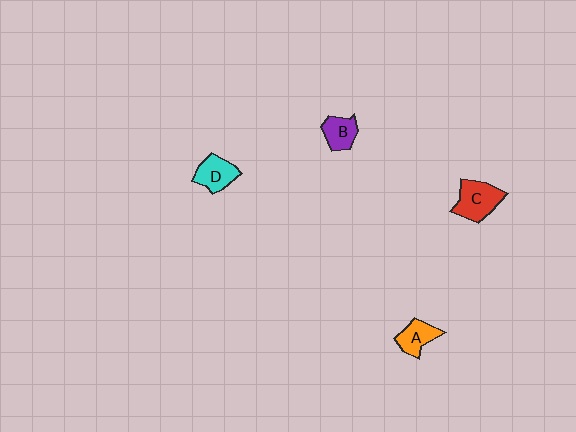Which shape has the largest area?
Shape C (red).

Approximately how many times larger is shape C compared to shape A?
Approximately 1.5 times.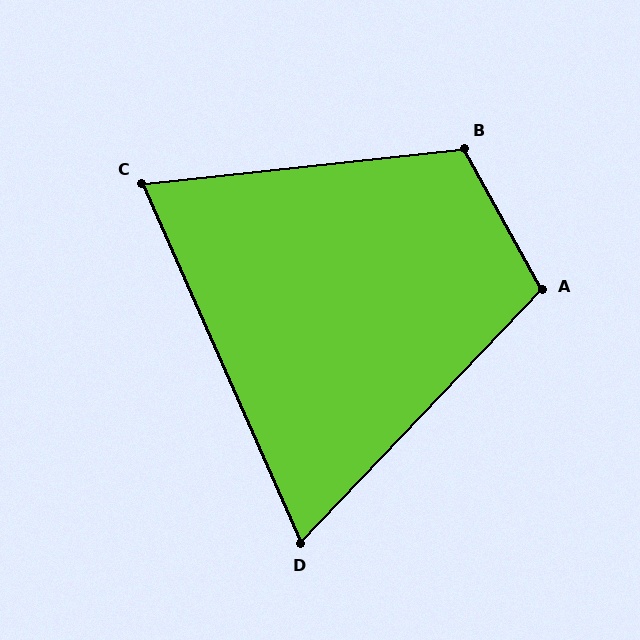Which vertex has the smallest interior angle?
D, at approximately 67 degrees.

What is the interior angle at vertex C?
Approximately 72 degrees (acute).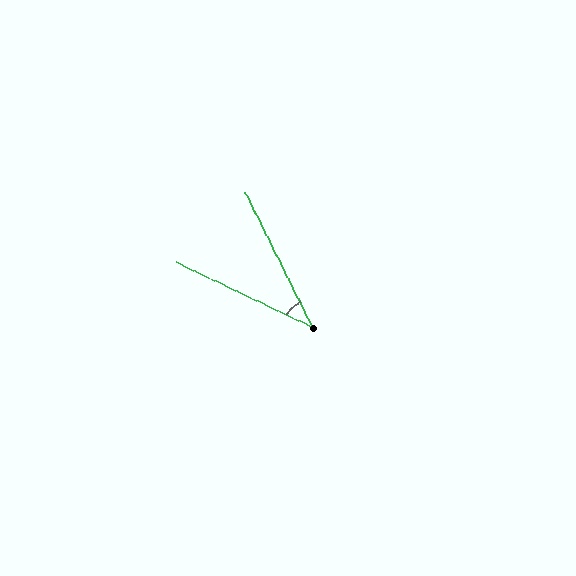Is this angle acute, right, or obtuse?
It is acute.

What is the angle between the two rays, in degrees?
Approximately 38 degrees.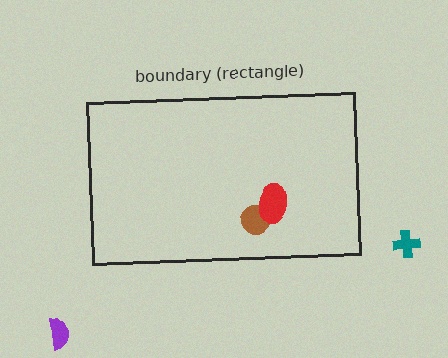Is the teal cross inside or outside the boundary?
Outside.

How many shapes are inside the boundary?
2 inside, 2 outside.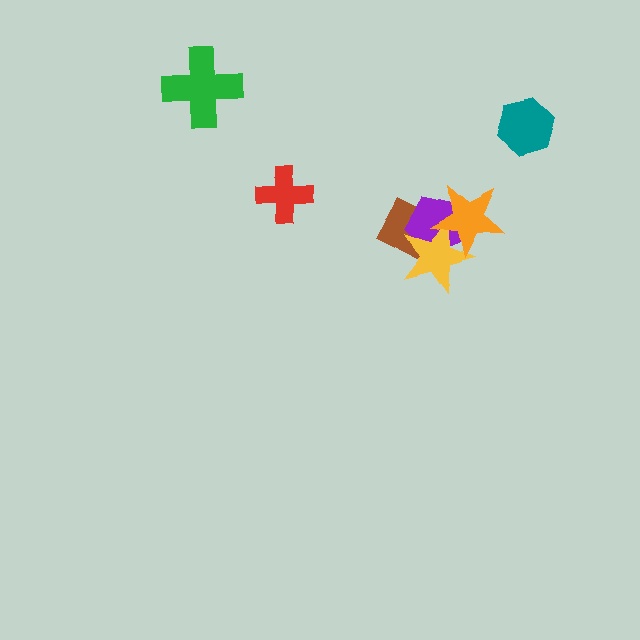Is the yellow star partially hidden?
Yes, it is partially covered by another shape.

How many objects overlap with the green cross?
0 objects overlap with the green cross.